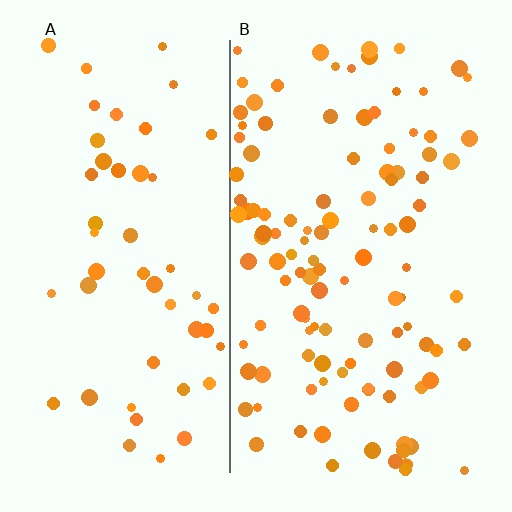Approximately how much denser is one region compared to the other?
Approximately 2.2× — region B over region A.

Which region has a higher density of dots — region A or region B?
B (the right).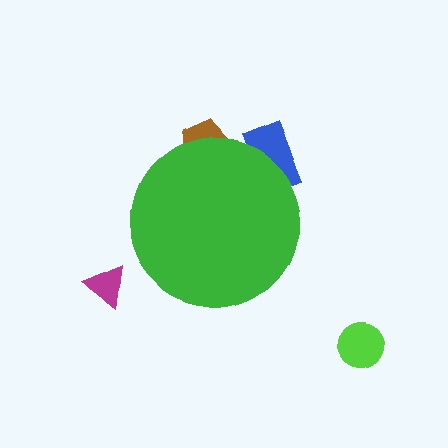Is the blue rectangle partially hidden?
Yes, the blue rectangle is partially hidden behind the green circle.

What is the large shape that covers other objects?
A green circle.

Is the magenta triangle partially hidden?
No, the magenta triangle is fully visible.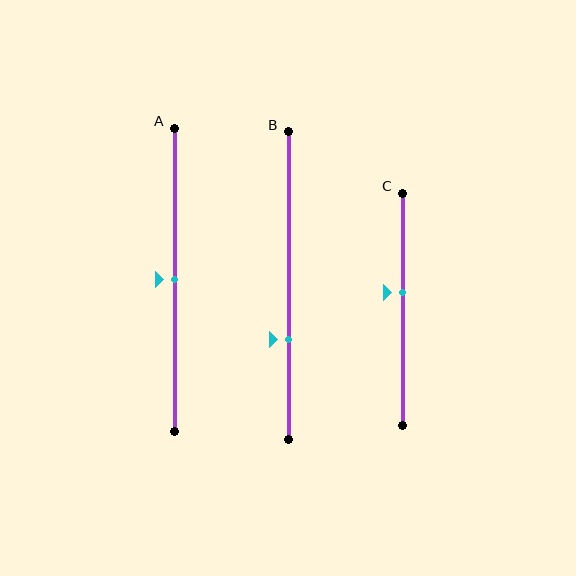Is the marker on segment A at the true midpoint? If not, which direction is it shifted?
Yes, the marker on segment A is at the true midpoint.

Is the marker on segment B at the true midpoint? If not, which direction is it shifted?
No, the marker on segment B is shifted downward by about 18% of the segment length.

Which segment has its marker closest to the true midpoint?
Segment A has its marker closest to the true midpoint.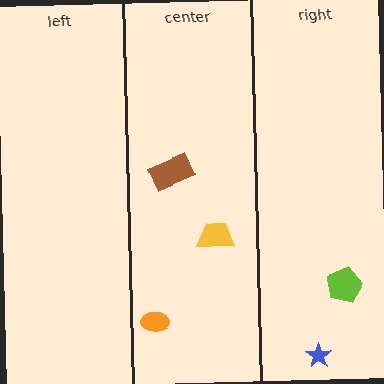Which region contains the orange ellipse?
The center region.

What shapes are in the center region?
The brown rectangle, the yellow trapezoid, the orange ellipse.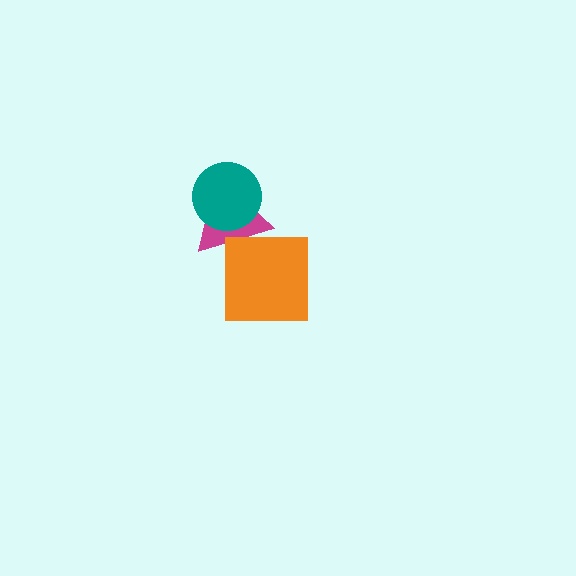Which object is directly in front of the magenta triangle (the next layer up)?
The orange square is directly in front of the magenta triangle.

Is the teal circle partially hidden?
No, no other shape covers it.